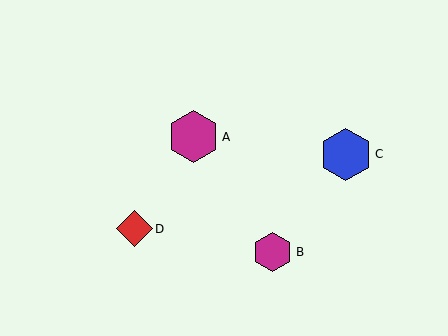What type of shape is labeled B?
Shape B is a magenta hexagon.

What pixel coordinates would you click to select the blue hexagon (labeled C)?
Click at (346, 154) to select the blue hexagon C.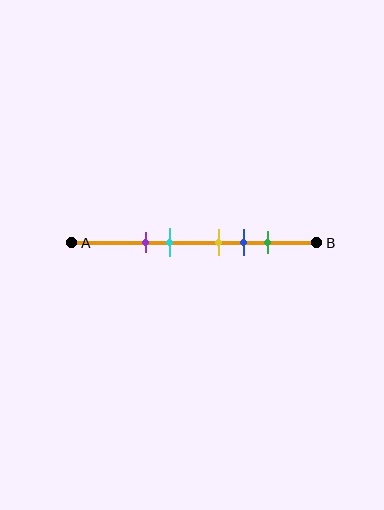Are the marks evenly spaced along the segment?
No, the marks are not evenly spaced.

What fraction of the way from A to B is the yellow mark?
The yellow mark is approximately 60% (0.6) of the way from A to B.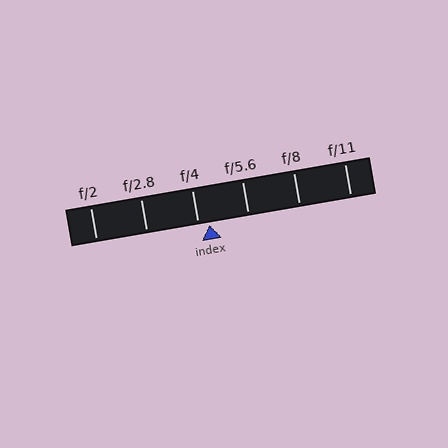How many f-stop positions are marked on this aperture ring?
There are 6 f-stop positions marked.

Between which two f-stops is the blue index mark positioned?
The index mark is between f/4 and f/5.6.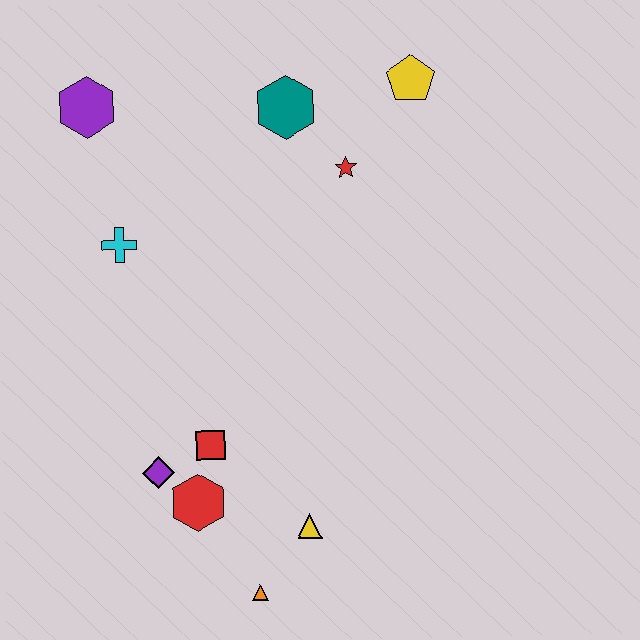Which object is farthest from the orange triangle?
The yellow pentagon is farthest from the orange triangle.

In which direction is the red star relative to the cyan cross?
The red star is to the right of the cyan cross.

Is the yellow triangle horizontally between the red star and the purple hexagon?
Yes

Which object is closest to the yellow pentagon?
The red star is closest to the yellow pentagon.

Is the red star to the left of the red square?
No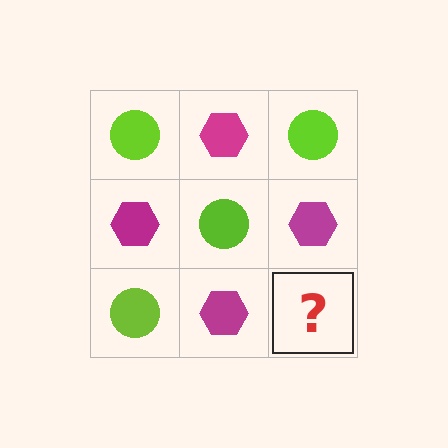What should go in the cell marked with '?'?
The missing cell should contain a lime circle.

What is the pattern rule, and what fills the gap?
The rule is that it alternates lime circle and magenta hexagon in a checkerboard pattern. The gap should be filled with a lime circle.